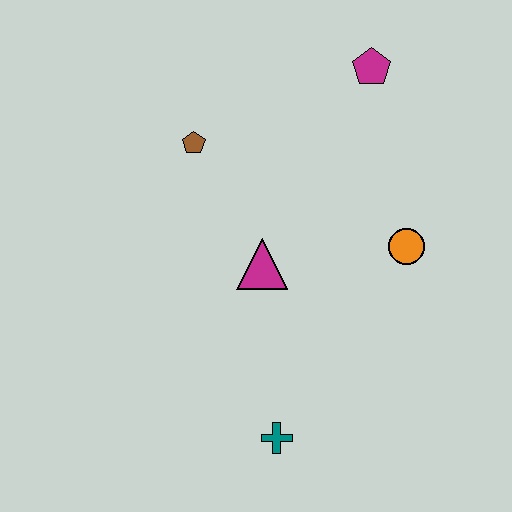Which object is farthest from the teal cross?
The magenta pentagon is farthest from the teal cross.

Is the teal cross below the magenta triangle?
Yes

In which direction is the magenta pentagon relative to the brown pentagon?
The magenta pentagon is to the right of the brown pentagon.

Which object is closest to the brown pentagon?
The magenta triangle is closest to the brown pentagon.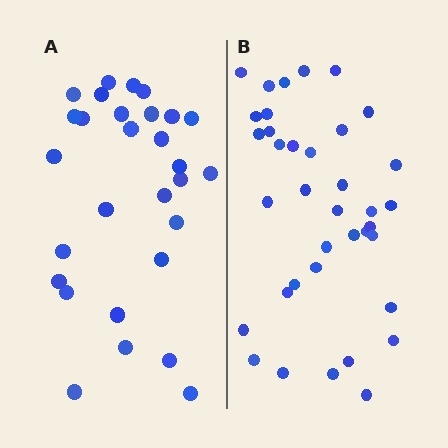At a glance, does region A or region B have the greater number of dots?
Region B (the right region) has more dots.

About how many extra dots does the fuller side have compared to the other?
Region B has roughly 8 or so more dots than region A.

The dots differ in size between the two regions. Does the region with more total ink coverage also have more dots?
No. Region A has more total ink coverage because its dots are larger, but region B actually contains more individual dots. Total area can be misleading — the number of items is what matters here.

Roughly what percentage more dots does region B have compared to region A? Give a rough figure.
About 30% more.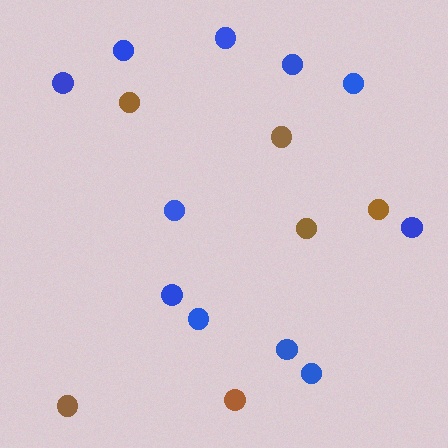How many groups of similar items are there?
There are 2 groups: one group of brown circles (6) and one group of blue circles (11).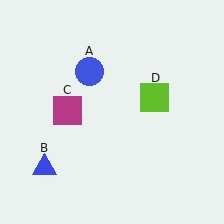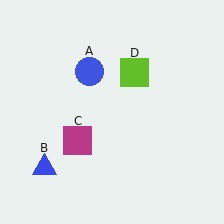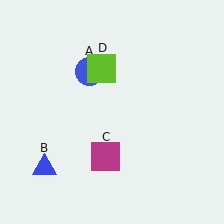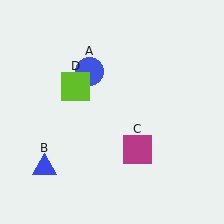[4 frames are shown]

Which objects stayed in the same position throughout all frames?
Blue circle (object A) and blue triangle (object B) remained stationary.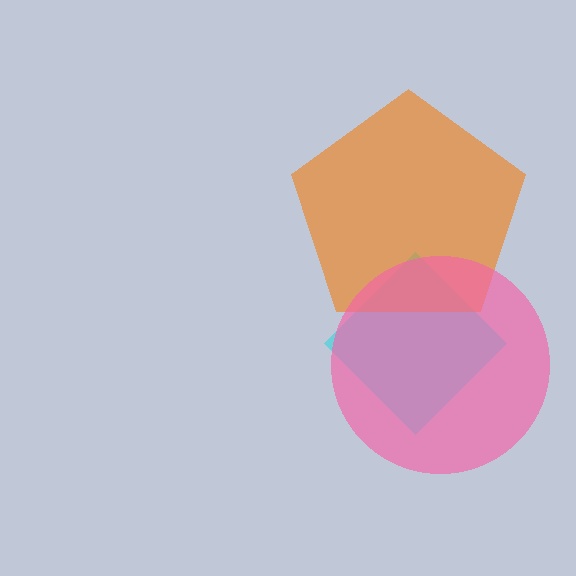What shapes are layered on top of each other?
The layered shapes are: a cyan diamond, an orange pentagon, a pink circle.